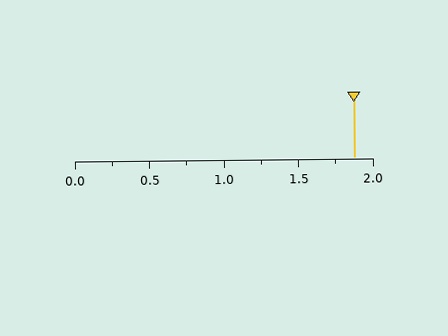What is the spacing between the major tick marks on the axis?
The major ticks are spaced 0.5 apart.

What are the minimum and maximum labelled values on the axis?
The axis runs from 0.0 to 2.0.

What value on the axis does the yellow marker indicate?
The marker indicates approximately 1.88.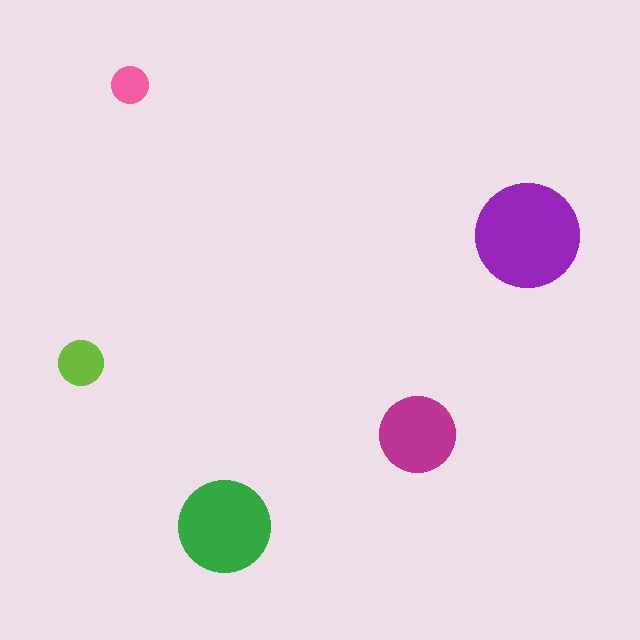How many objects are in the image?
There are 5 objects in the image.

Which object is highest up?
The pink circle is topmost.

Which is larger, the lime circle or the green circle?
The green one.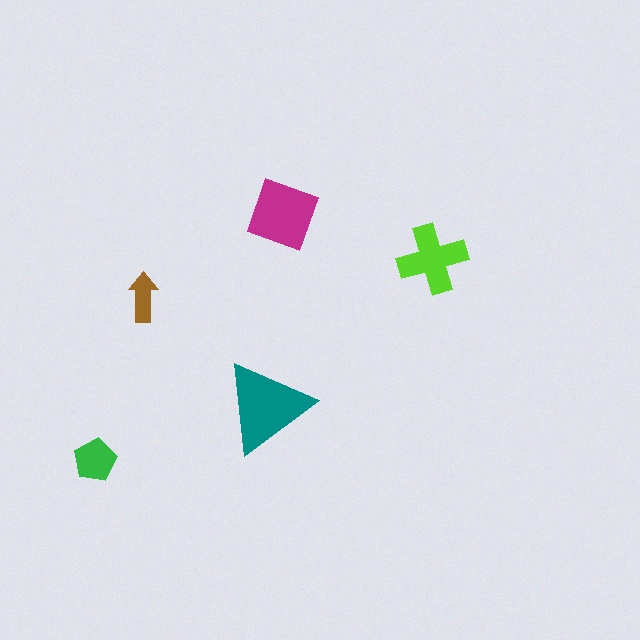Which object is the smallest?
The brown arrow.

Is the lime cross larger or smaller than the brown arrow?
Larger.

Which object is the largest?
The teal triangle.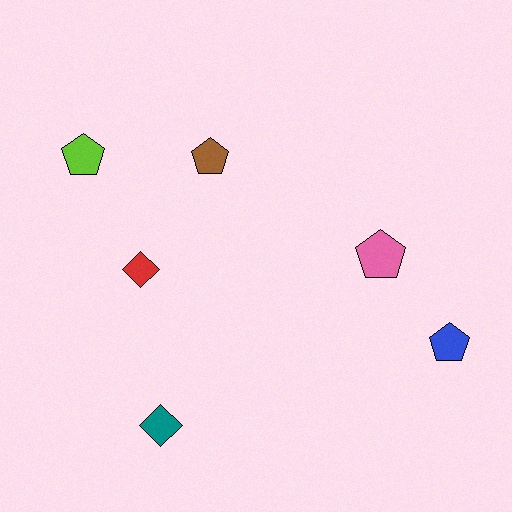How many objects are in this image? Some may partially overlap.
There are 6 objects.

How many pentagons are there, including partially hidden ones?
There are 4 pentagons.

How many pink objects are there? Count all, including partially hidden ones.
There is 1 pink object.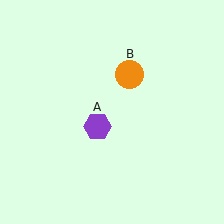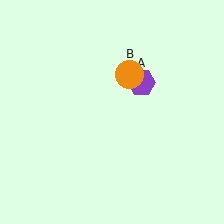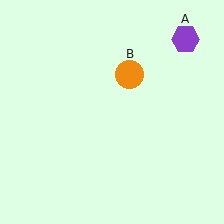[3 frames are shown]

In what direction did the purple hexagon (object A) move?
The purple hexagon (object A) moved up and to the right.